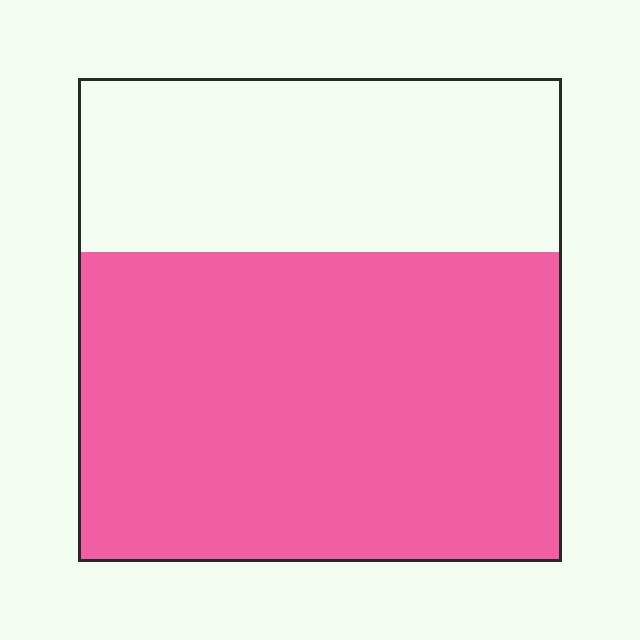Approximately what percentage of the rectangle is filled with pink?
Approximately 65%.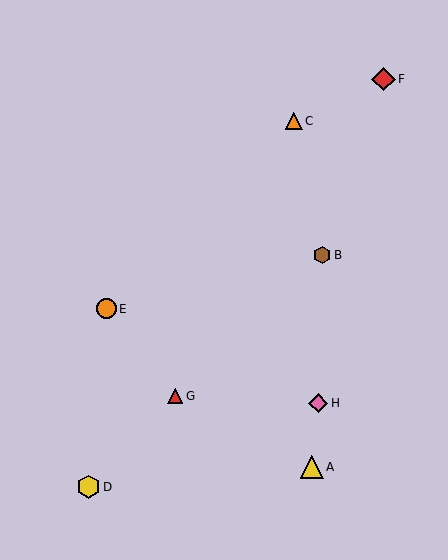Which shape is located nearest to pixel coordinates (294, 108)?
The orange triangle (labeled C) at (294, 121) is nearest to that location.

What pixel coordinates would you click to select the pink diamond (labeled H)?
Click at (318, 403) to select the pink diamond H.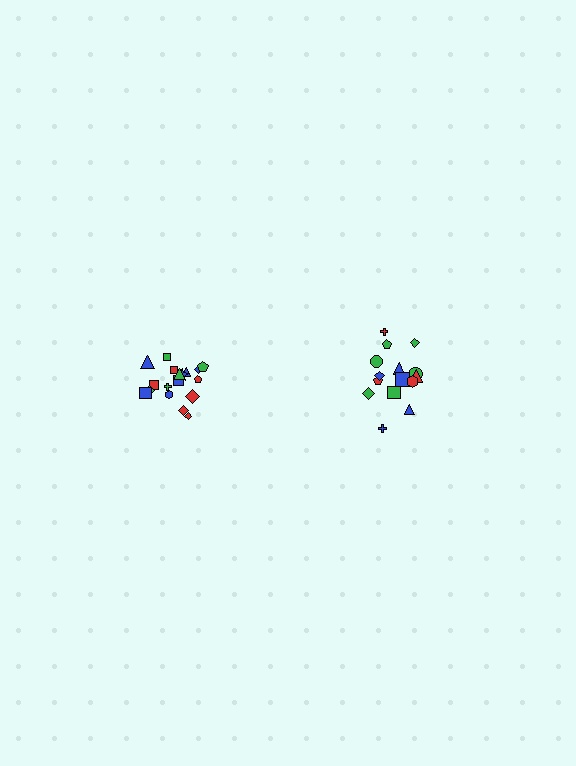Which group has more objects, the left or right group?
The left group.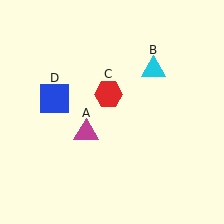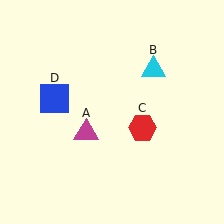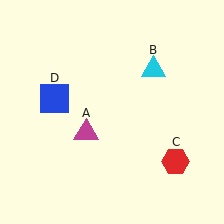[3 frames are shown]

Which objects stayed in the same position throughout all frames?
Magenta triangle (object A) and cyan triangle (object B) and blue square (object D) remained stationary.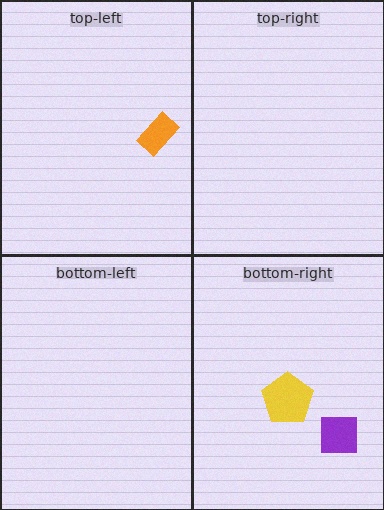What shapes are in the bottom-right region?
The yellow pentagon, the purple square.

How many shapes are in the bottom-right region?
2.